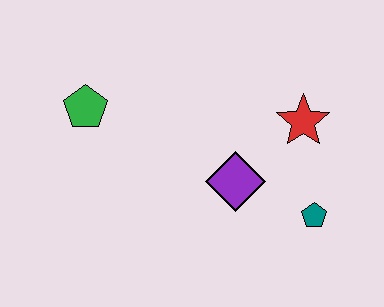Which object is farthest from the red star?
The green pentagon is farthest from the red star.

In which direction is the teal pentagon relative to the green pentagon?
The teal pentagon is to the right of the green pentagon.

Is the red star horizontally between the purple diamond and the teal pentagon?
Yes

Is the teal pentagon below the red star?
Yes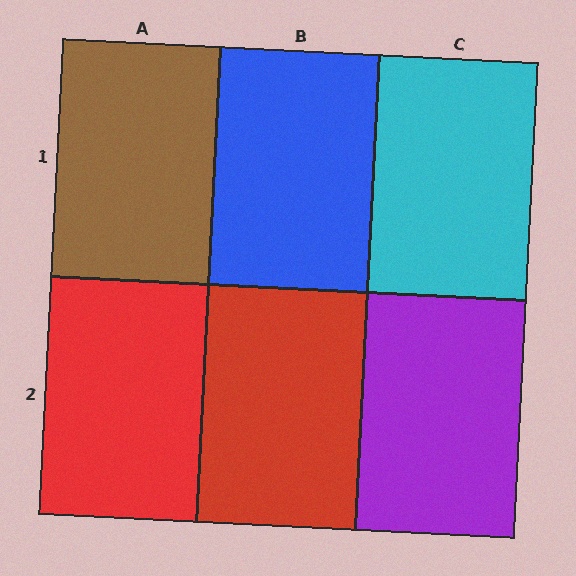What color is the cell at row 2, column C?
Purple.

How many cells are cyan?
1 cell is cyan.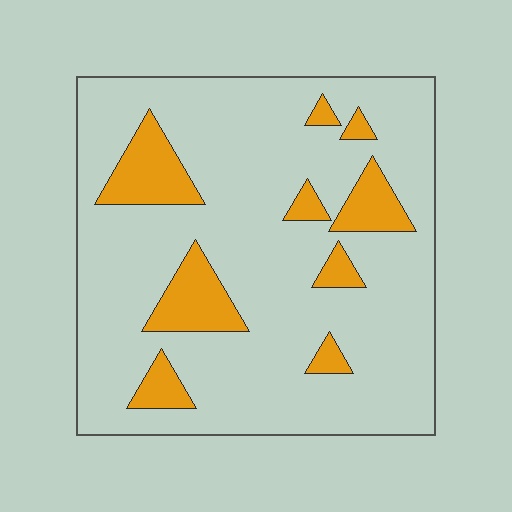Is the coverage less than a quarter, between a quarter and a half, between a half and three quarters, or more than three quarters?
Less than a quarter.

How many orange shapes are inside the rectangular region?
9.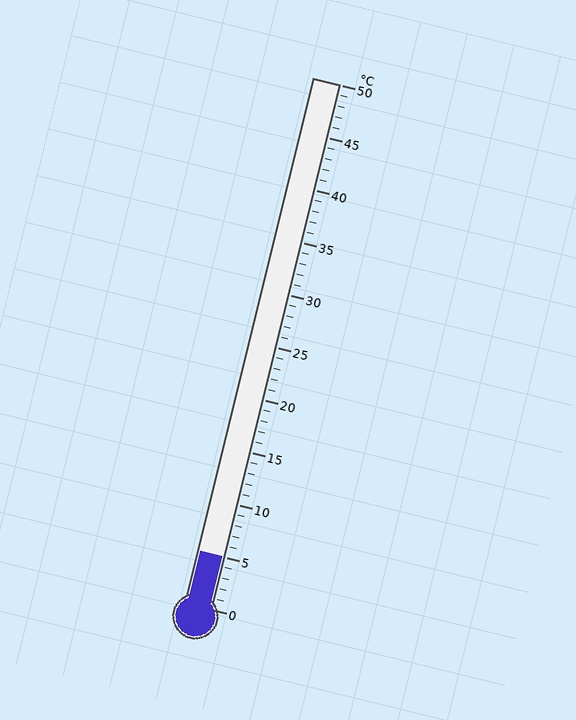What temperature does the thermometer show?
The thermometer shows approximately 5°C.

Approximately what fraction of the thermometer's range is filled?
The thermometer is filled to approximately 10% of its range.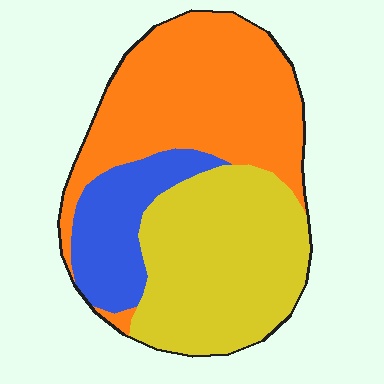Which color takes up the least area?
Blue, at roughly 15%.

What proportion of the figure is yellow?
Yellow takes up between a quarter and a half of the figure.